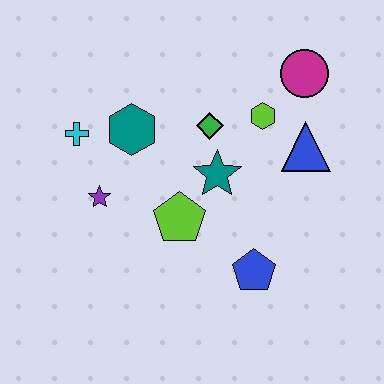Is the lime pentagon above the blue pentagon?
Yes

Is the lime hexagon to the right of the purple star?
Yes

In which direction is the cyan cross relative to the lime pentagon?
The cyan cross is to the left of the lime pentagon.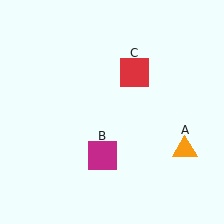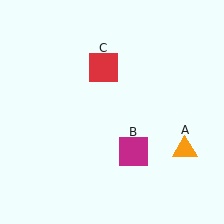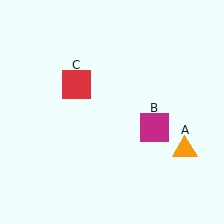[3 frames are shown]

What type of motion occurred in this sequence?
The magenta square (object B), red square (object C) rotated counterclockwise around the center of the scene.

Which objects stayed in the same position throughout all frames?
Orange triangle (object A) remained stationary.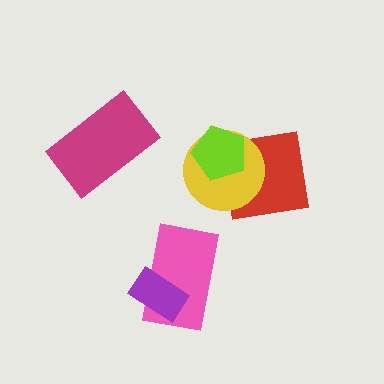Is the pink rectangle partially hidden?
Yes, it is partially covered by another shape.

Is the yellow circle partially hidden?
Yes, it is partially covered by another shape.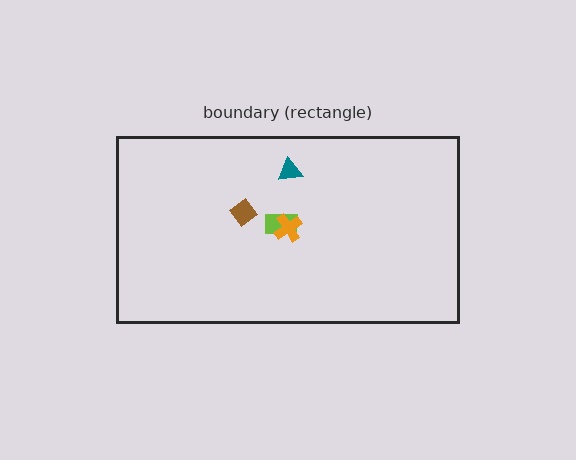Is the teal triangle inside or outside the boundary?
Inside.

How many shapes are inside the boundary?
4 inside, 0 outside.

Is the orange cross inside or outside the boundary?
Inside.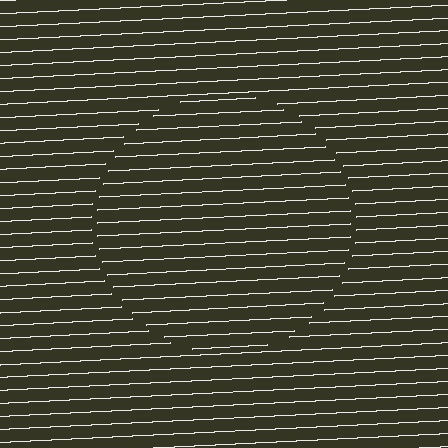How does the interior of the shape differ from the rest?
The interior of the shape contains the same grating, shifted by half a period — the contour is defined by the phase discontinuity where line-ends from the inner and outer gratings abut.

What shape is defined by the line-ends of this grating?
An illusory circle. The interior of the shape contains the same grating, shifted by half a period — the contour is defined by the phase discontinuity where line-ends from the inner and outer gratings abut.